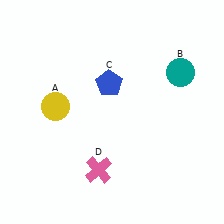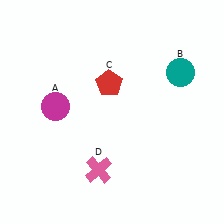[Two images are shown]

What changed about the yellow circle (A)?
In Image 1, A is yellow. In Image 2, it changed to magenta.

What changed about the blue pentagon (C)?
In Image 1, C is blue. In Image 2, it changed to red.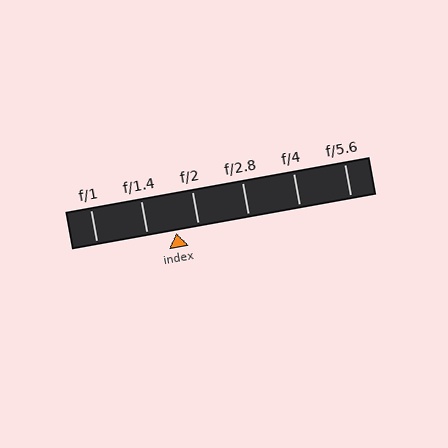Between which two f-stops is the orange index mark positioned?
The index mark is between f/1.4 and f/2.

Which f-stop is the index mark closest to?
The index mark is closest to f/2.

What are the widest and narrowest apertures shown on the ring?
The widest aperture shown is f/1 and the narrowest is f/5.6.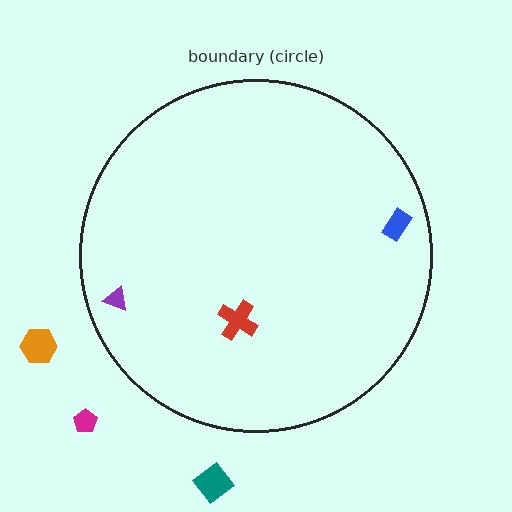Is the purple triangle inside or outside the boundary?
Inside.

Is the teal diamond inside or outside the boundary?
Outside.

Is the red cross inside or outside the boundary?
Inside.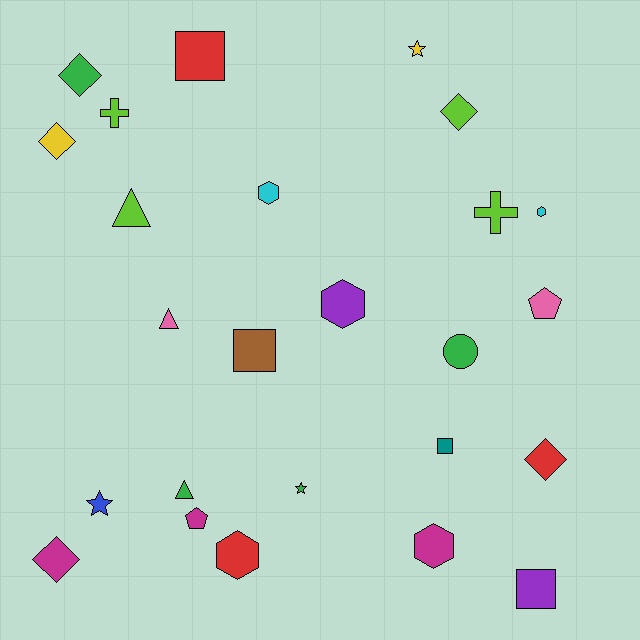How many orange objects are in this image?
There are no orange objects.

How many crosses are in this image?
There are 2 crosses.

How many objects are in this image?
There are 25 objects.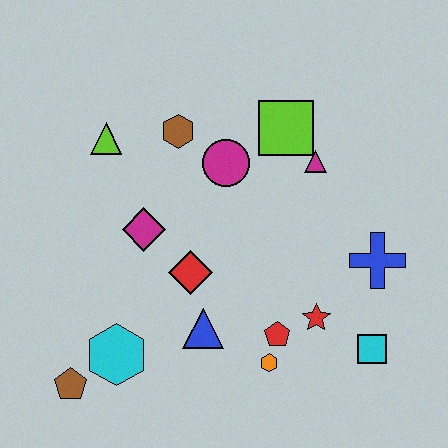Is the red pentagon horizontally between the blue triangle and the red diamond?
No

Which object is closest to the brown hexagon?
The magenta circle is closest to the brown hexagon.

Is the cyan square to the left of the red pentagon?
No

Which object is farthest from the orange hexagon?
The lime triangle is farthest from the orange hexagon.